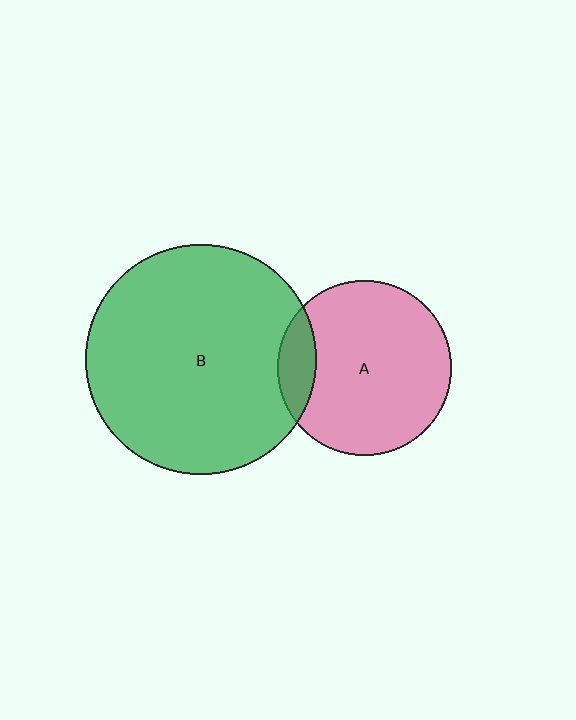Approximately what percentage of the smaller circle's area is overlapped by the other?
Approximately 15%.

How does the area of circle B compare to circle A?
Approximately 1.8 times.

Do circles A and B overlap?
Yes.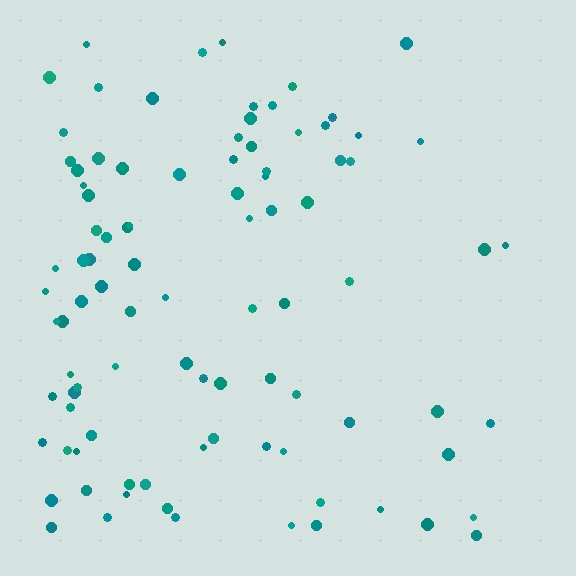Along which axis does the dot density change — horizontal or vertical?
Horizontal.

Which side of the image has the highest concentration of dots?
The left.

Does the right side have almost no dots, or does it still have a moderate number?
Still a moderate number, just noticeably fewer than the left.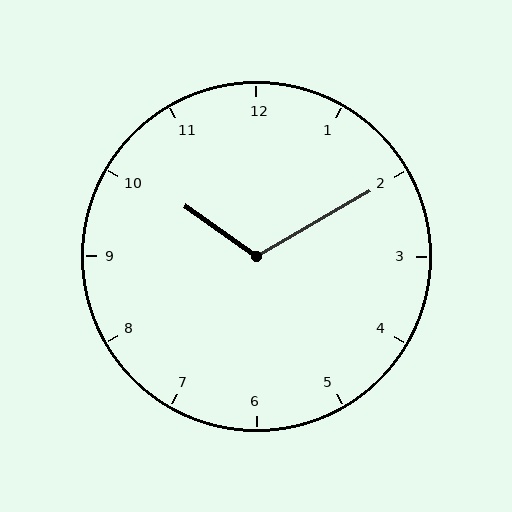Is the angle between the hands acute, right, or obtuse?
It is obtuse.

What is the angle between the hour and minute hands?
Approximately 115 degrees.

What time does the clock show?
10:10.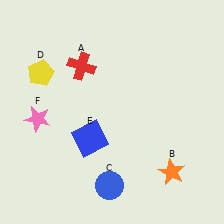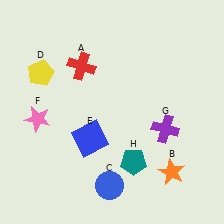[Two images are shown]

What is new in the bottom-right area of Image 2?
A purple cross (G) was added in the bottom-right area of Image 2.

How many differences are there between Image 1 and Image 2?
There are 2 differences between the two images.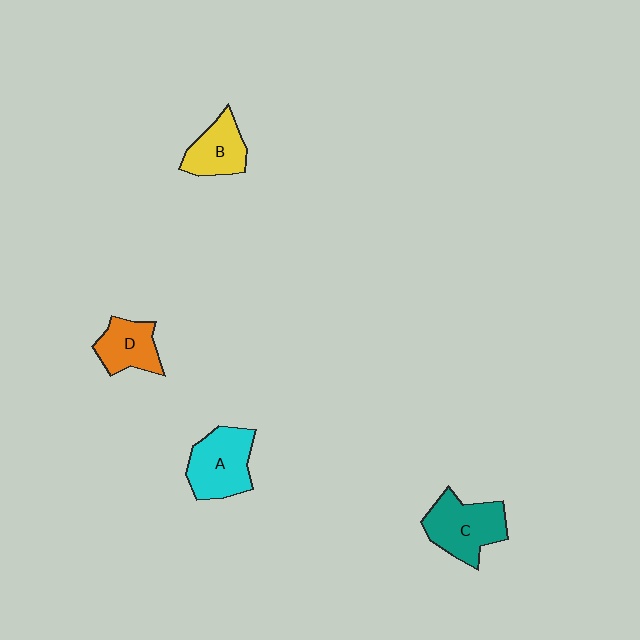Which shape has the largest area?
Shape C (teal).